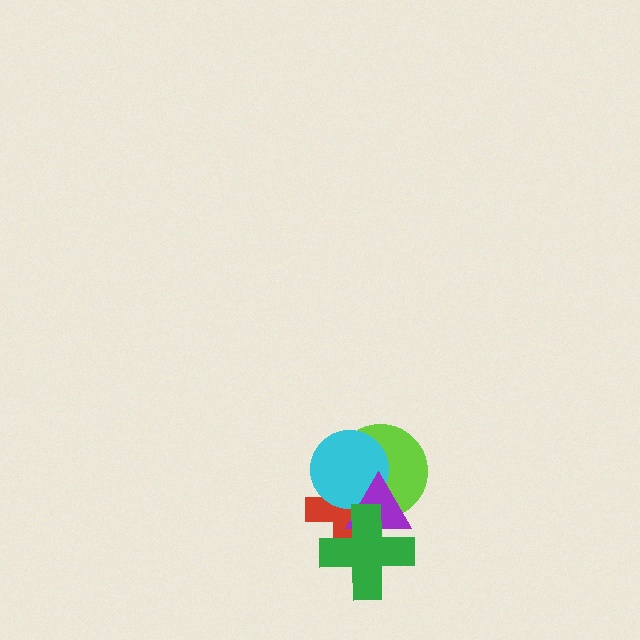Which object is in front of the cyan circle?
The purple triangle is in front of the cyan circle.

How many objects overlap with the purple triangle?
4 objects overlap with the purple triangle.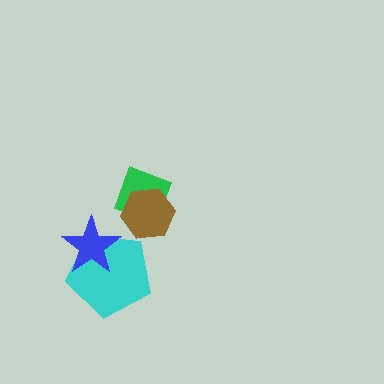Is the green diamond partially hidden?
Yes, it is partially covered by another shape.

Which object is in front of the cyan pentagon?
The blue star is in front of the cyan pentagon.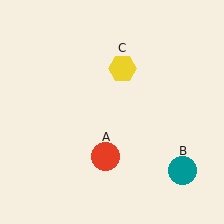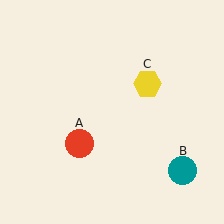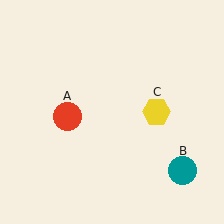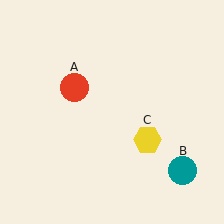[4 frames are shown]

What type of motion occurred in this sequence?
The red circle (object A), yellow hexagon (object C) rotated clockwise around the center of the scene.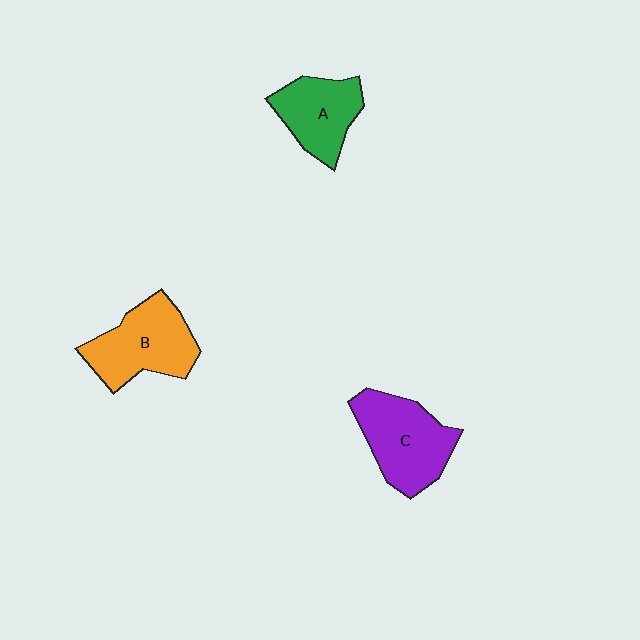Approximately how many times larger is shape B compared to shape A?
Approximately 1.3 times.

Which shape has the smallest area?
Shape A (green).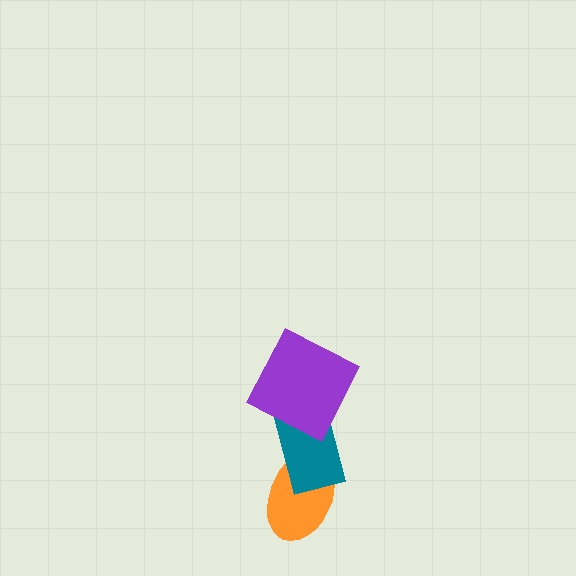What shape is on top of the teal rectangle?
The purple square is on top of the teal rectangle.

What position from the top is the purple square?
The purple square is 1st from the top.